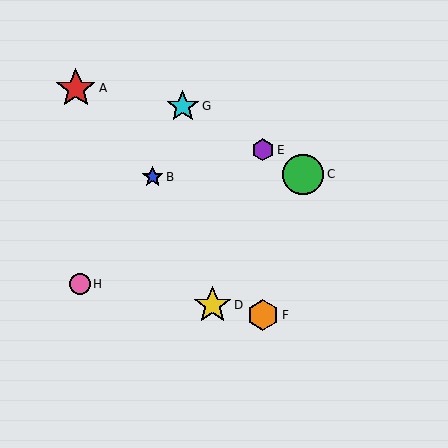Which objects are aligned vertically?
Objects E, F are aligned vertically.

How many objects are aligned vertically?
2 objects (E, F) are aligned vertically.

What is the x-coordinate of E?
Object E is at x≈263.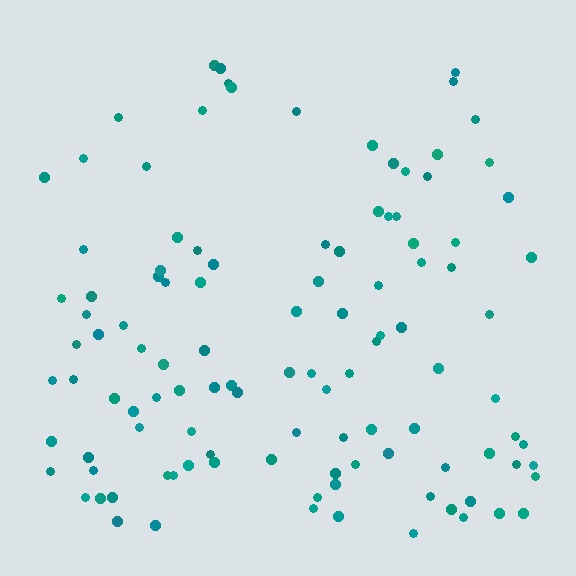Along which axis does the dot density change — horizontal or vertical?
Vertical.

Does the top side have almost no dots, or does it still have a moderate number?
Still a moderate number, just noticeably fewer than the bottom.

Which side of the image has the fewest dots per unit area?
The top.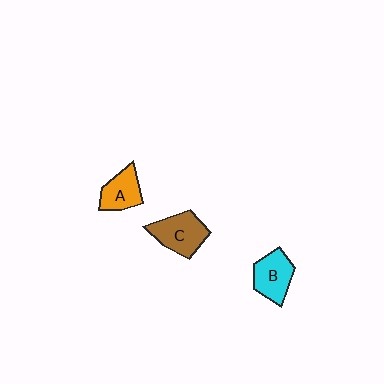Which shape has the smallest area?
Shape A (orange).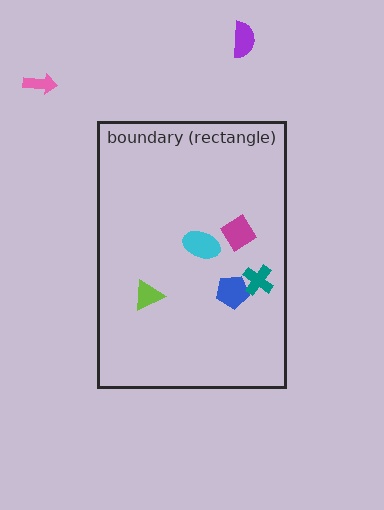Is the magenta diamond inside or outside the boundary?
Inside.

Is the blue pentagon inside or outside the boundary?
Inside.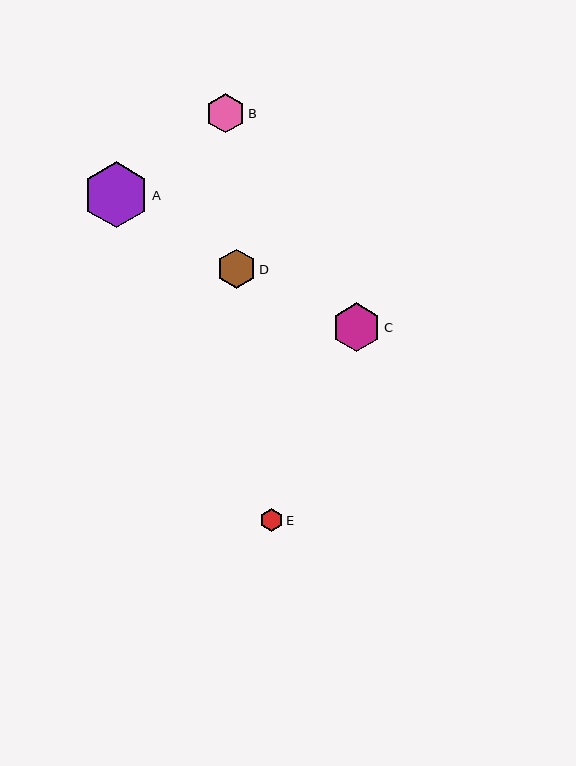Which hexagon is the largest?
Hexagon A is the largest with a size of approximately 66 pixels.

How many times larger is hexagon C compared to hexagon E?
Hexagon C is approximately 2.1 times the size of hexagon E.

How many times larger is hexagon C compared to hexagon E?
Hexagon C is approximately 2.1 times the size of hexagon E.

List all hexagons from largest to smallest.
From largest to smallest: A, C, D, B, E.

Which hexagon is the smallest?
Hexagon E is the smallest with a size of approximately 23 pixels.